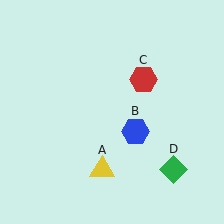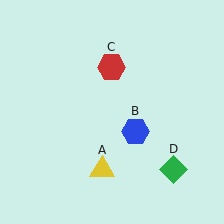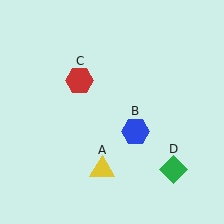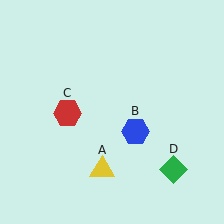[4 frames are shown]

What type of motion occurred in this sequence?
The red hexagon (object C) rotated counterclockwise around the center of the scene.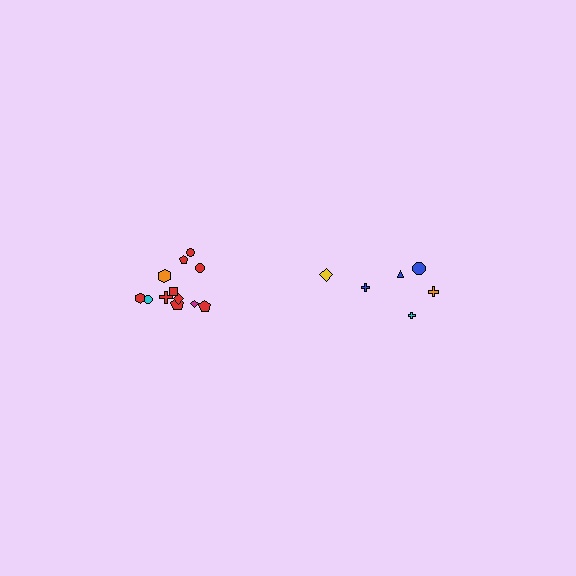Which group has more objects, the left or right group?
The left group.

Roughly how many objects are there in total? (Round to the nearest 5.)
Roughly 20 objects in total.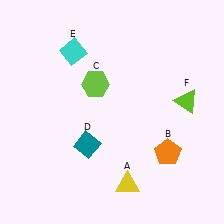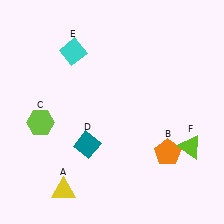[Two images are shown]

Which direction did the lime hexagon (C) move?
The lime hexagon (C) moved left.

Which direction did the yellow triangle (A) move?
The yellow triangle (A) moved left.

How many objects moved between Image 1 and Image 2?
3 objects moved between the two images.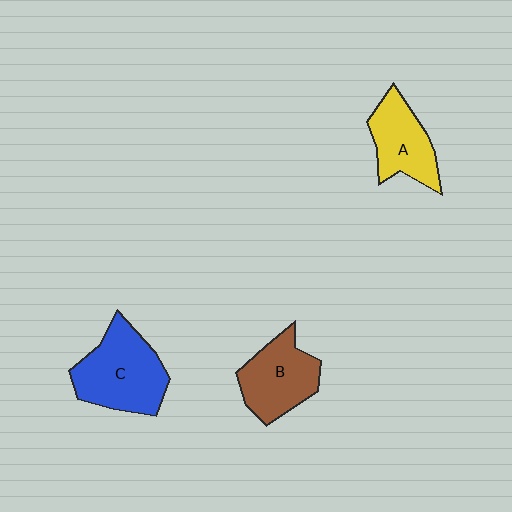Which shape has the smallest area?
Shape A (yellow).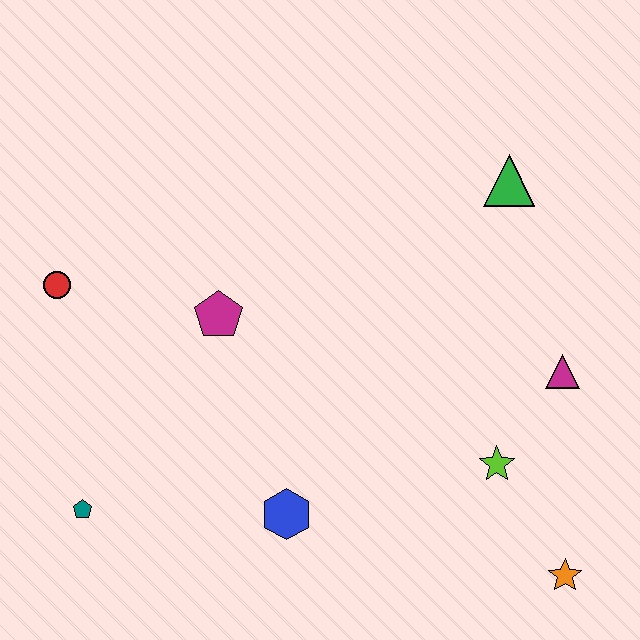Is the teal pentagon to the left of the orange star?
Yes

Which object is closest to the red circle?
The magenta pentagon is closest to the red circle.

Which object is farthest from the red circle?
The orange star is farthest from the red circle.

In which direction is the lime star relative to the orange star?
The lime star is above the orange star.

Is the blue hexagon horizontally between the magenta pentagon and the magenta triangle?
Yes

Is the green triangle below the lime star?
No